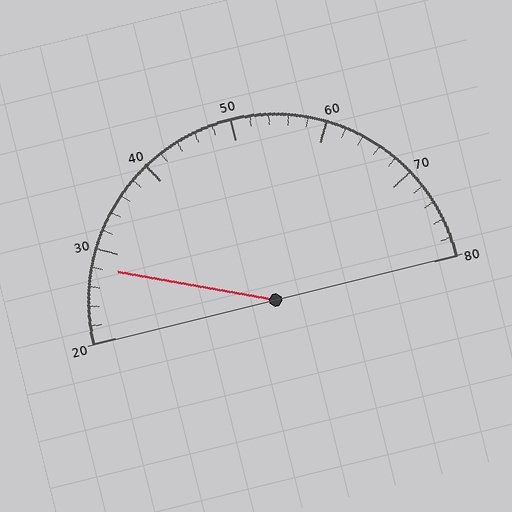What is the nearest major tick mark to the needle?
The nearest major tick mark is 30.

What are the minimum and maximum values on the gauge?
The gauge ranges from 20 to 80.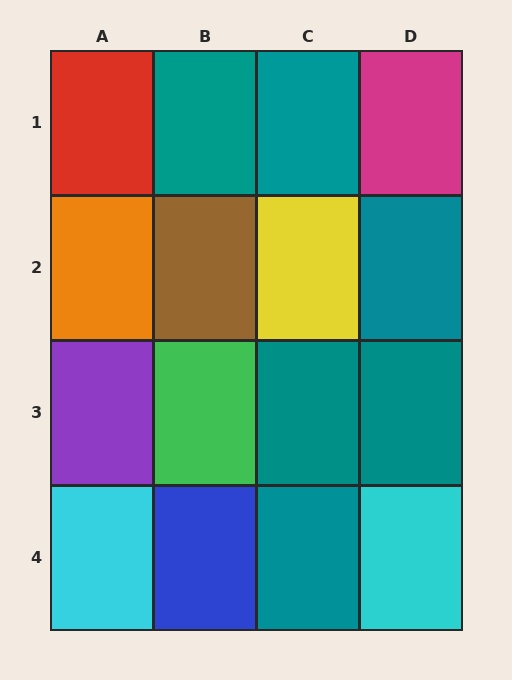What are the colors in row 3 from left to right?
Purple, green, teal, teal.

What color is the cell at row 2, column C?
Yellow.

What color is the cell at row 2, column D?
Teal.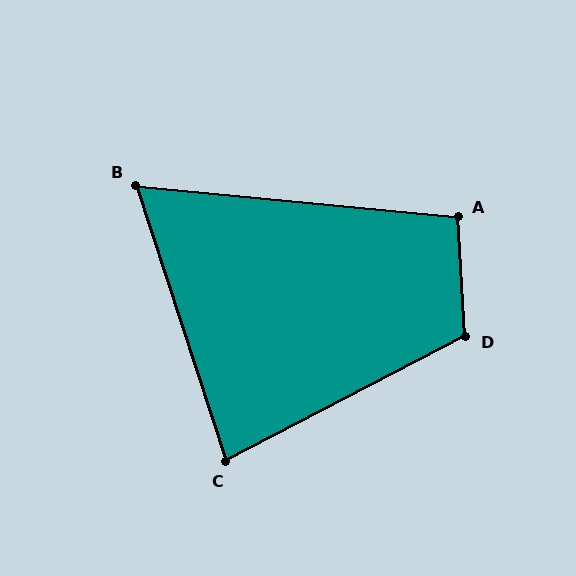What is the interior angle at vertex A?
Approximately 99 degrees (obtuse).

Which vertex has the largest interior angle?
D, at approximately 114 degrees.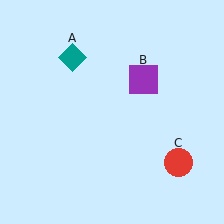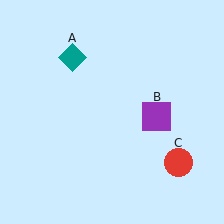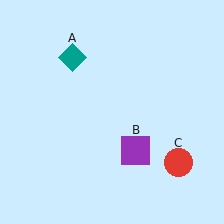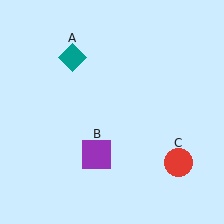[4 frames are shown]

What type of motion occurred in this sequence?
The purple square (object B) rotated clockwise around the center of the scene.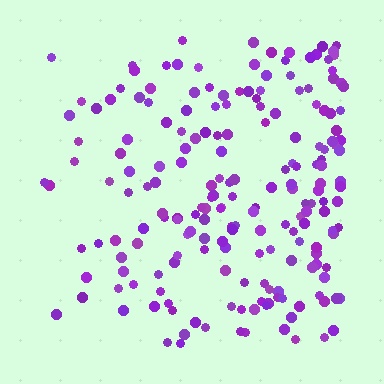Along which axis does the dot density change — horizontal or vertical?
Horizontal.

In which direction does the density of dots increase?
From left to right, with the right side densest.